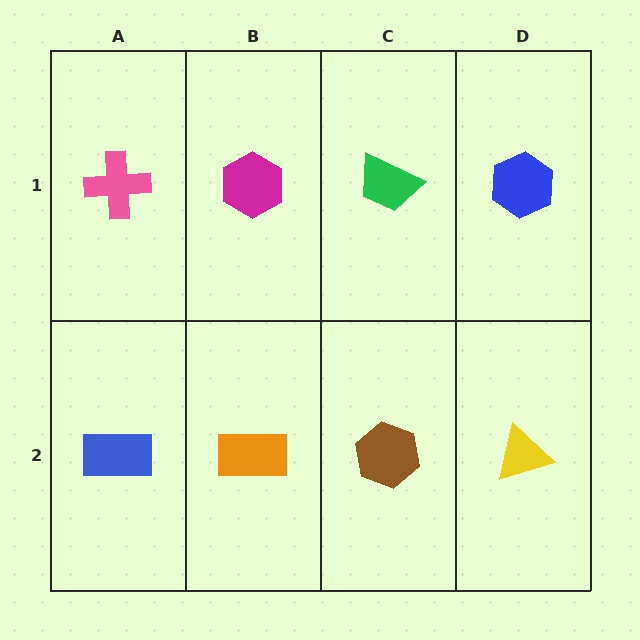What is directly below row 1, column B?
An orange rectangle.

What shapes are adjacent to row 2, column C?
A green trapezoid (row 1, column C), an orange rectangle (row 2, column B), a yellow triangle (row 2, column D).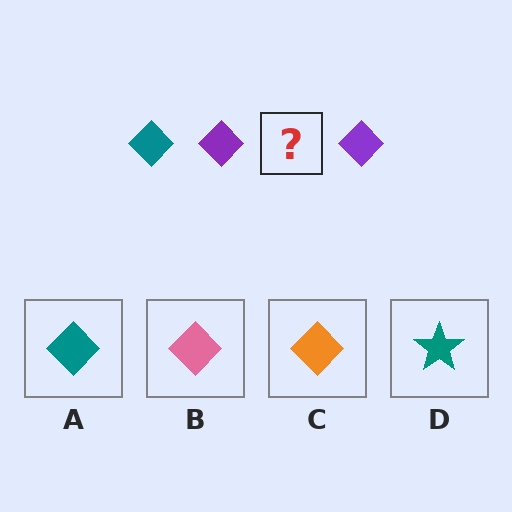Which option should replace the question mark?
Option A.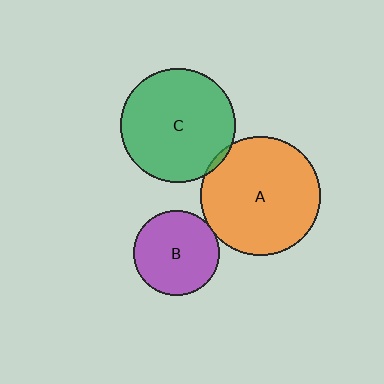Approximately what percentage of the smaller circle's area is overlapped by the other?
Approximately 5%.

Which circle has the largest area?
Circle A (orange).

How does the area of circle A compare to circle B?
Approximately 2.0 times.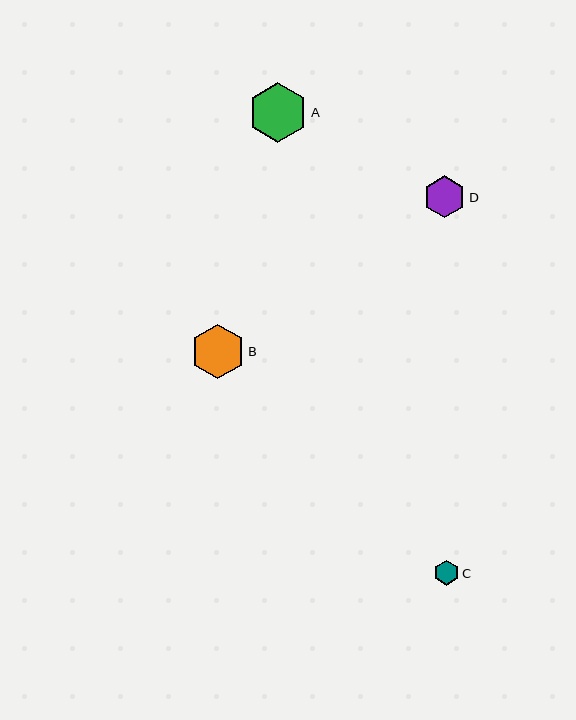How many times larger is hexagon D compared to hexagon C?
Hexagon D is approximately 1.7 times the size of hexagon C.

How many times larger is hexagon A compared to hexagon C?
Hexagon A is approximately 2.4 times the size of hexagon C.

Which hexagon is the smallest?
Hexagon C is the smallest with a size of approximately 25 pixels.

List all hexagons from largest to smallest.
From largest to smallest: A, B, D, C.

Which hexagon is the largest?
Hexagon A is the largest with a size of approximately 60 pixels.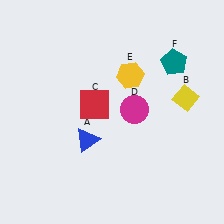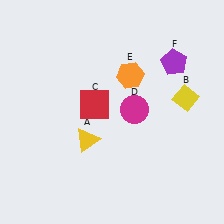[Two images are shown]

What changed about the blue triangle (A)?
In Image 1, A is blue. In Image 2, it changed to yellow.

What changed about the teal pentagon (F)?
In Image 1, F is teal. In Image 2, it changed to purple.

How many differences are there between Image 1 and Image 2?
There are 3 differences between the two images.